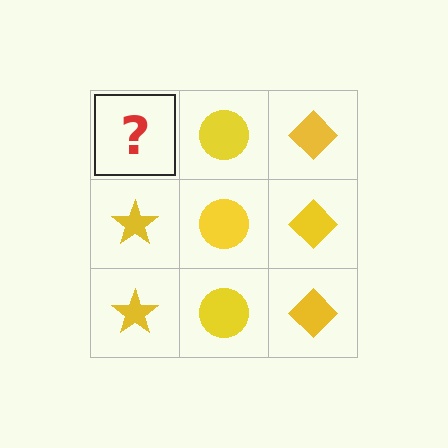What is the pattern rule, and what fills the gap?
The rule is that each column has a consistent shape. The gap should be filled with a yellow star.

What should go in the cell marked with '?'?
The missing cell should contain a yellow star.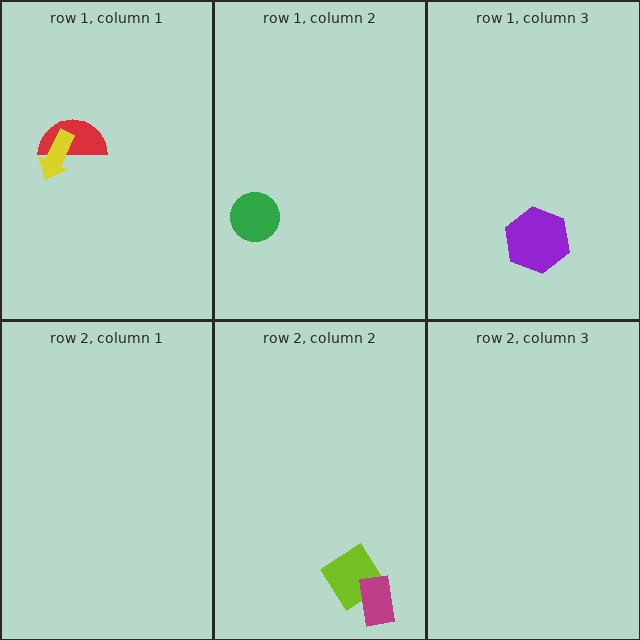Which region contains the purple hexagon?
The row 1, column 3 region.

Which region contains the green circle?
The row 1, column 2 region.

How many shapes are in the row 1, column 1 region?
2.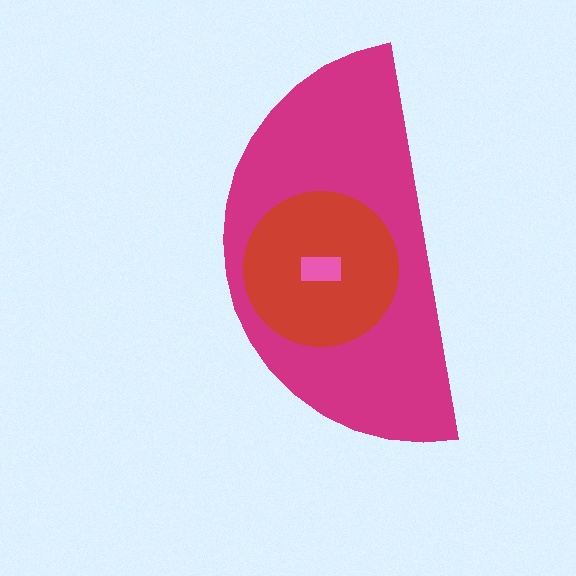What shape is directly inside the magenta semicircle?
The red circle.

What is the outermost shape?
The magenta semicircle.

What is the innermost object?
The pink rectangle.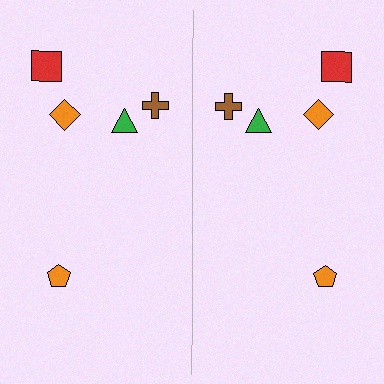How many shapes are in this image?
There are 10 shapes in this image.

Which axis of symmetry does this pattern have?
The pattern has a vertical axis of symmetry running through the center of the image.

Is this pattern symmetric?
Yes, this pattern has bilateral (reflection) symmetry.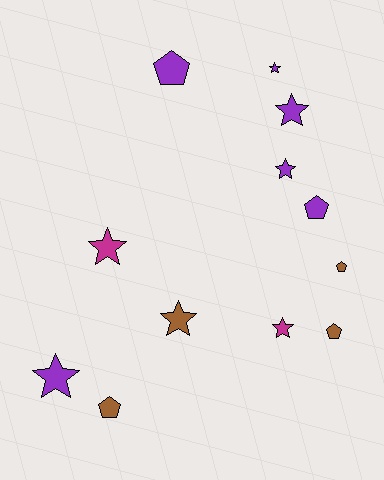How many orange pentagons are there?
There are no orange pentagons.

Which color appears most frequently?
Purple, with 6 objects.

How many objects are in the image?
There are 12 objects.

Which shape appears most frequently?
Star, with 7 objects.